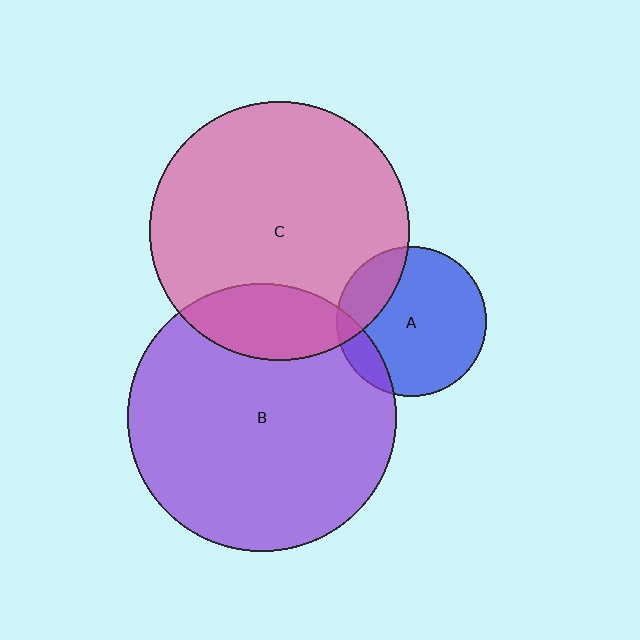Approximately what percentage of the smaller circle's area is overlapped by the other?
Approximately 20%.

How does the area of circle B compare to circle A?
Approximately 3.2 times.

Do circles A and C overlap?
Yes.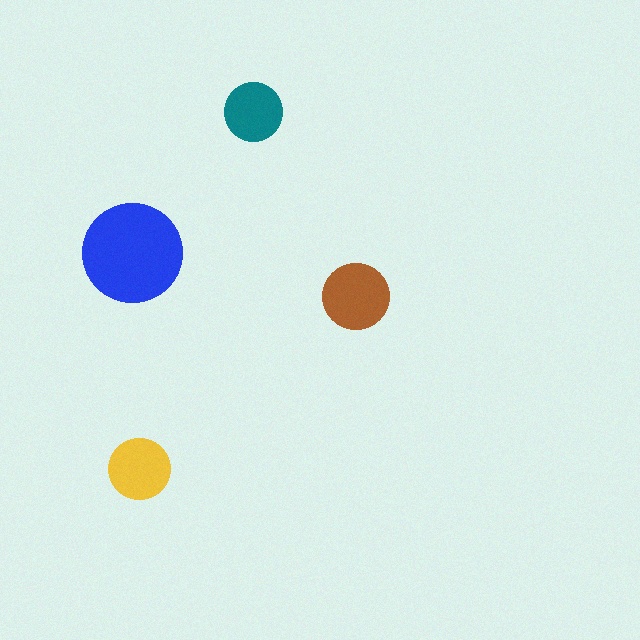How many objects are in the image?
There are 4 objects in the image.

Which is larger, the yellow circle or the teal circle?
The yellow one.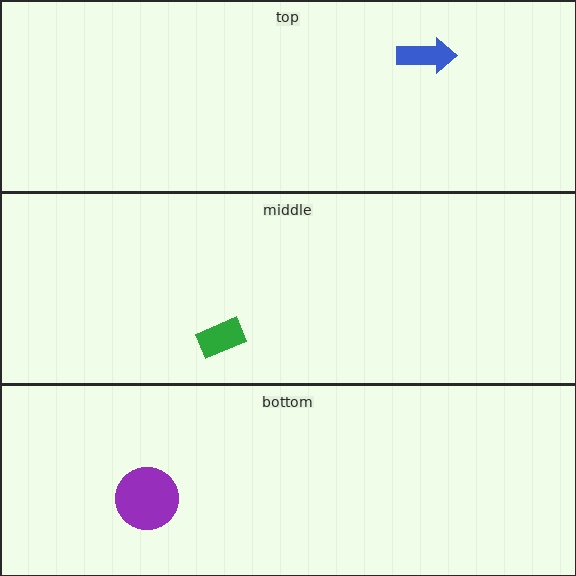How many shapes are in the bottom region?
1.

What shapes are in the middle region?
The green rectangle.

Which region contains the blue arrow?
The top region.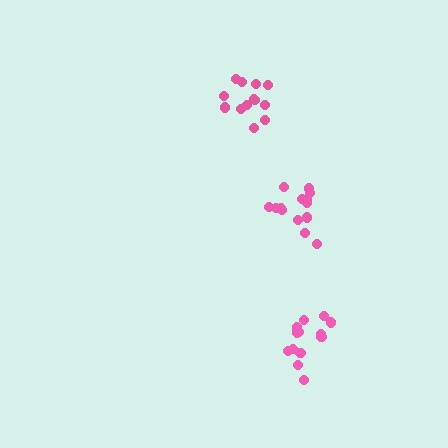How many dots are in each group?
Group 1: 14 dots, Group 2: 13 dots, Group 3: 14 dots (41 total).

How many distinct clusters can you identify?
There are 3 distinct clusters.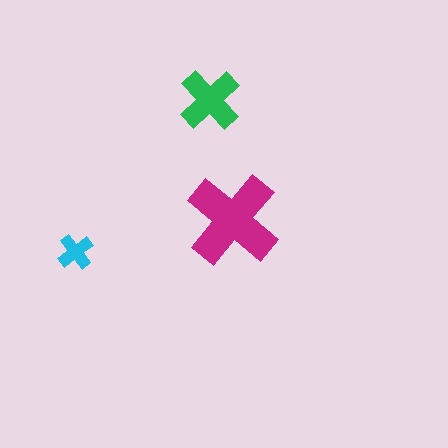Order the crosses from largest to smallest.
the magenta one, the green one, the cyan one.